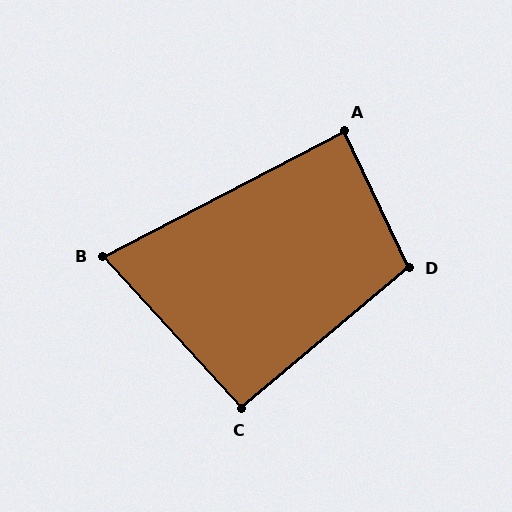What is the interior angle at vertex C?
Approximately 92 degrees (approximately right).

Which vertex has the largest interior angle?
D, at approximately 105 degrees.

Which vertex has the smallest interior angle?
B, at approximately 75 degrees.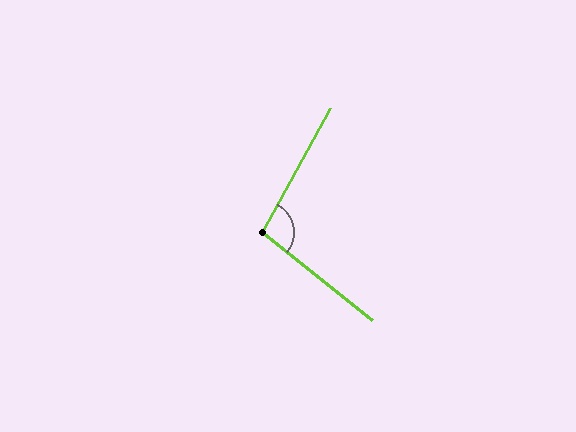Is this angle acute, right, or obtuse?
It is obtuse.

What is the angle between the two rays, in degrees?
Approximately 100 degrees.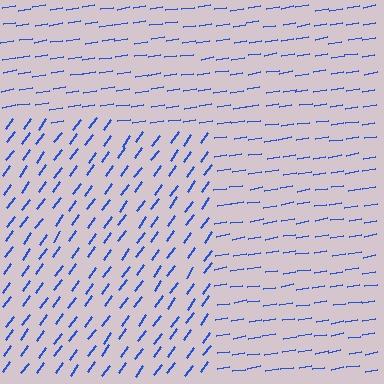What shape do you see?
I see a rectangle.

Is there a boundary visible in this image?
Yes, there is a texture boundary formed by a change in line orientation.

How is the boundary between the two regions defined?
The boundary is defined purely by a change in line orientation (approximately 45 degrees difference). All lines are the same color and thickness.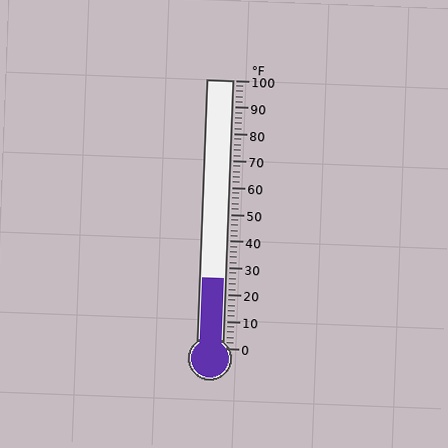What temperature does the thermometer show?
The thermometer shows approximately 26°F.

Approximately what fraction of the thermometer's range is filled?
The thermometer is filled to approximately 25% of its range.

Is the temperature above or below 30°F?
The temperature is below 30°F.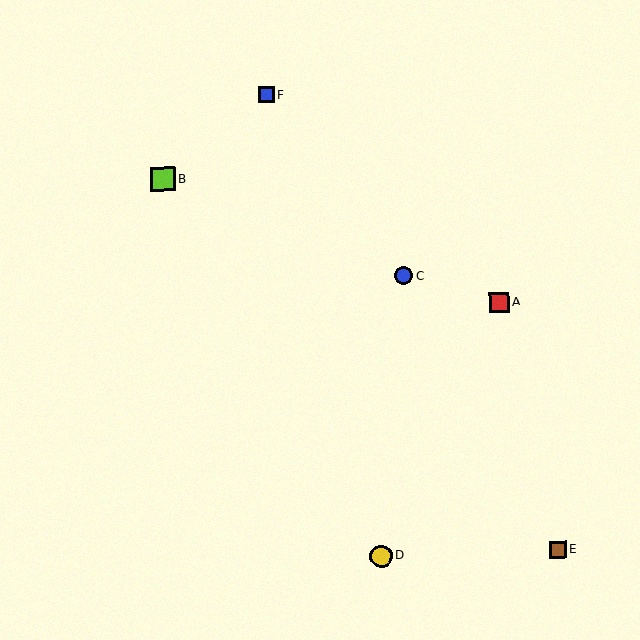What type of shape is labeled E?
Shape E is a brown square.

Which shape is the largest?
The lime square (labeled B) is the largest.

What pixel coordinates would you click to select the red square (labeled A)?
Click at (499, 302) to select the red square A.